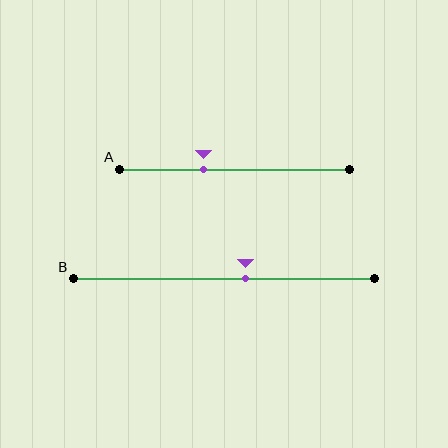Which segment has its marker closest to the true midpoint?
Segment B has its marker closest to the true midpoint.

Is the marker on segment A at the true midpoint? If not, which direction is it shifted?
No, the marker on segment A is shifted to the left by about 13% of the segment length.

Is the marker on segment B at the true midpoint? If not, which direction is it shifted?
No, the marker on segment B is shifted to the right by about 7% of the segment length.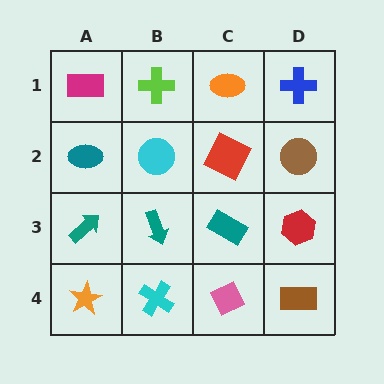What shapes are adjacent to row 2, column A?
A magenta rectangle (row 1, column A), a teal arrow (row 3, column A), a cyan circle (row 2, column B).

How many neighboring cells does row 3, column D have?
3.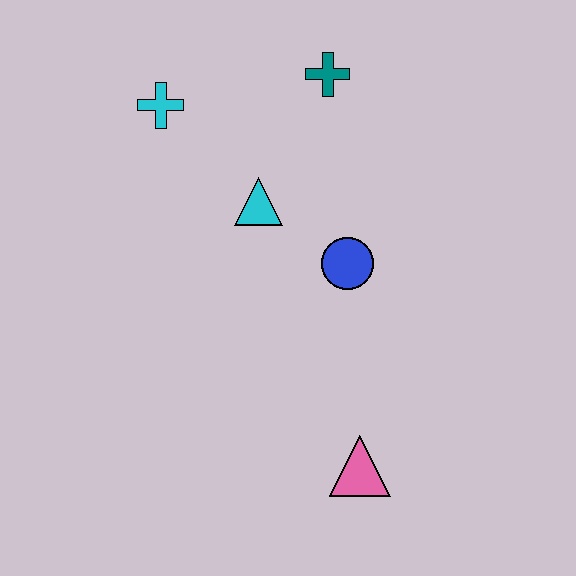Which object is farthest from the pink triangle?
The cyan cross is farthest from the pink triangle.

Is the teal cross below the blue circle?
No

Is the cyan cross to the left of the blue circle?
Yes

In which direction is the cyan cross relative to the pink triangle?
The cyan cross is above the pink triangle.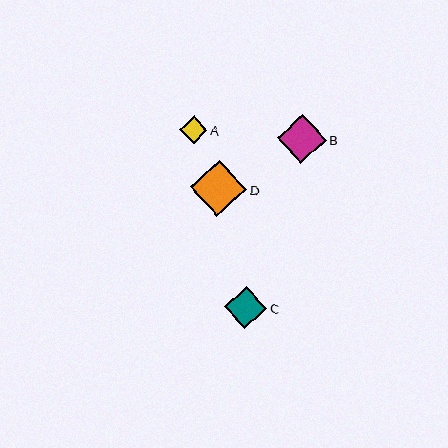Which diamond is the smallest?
Diamond A is the smallest with a size of approximately 27 pixels.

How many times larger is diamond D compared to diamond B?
Diamond D is approximately 1.1 times the size of diamond B.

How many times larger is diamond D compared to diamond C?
Diamond D is approximately 1.3 times the size of diamond C.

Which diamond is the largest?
Diamond D is the largest with a size of approximately 56 pixels.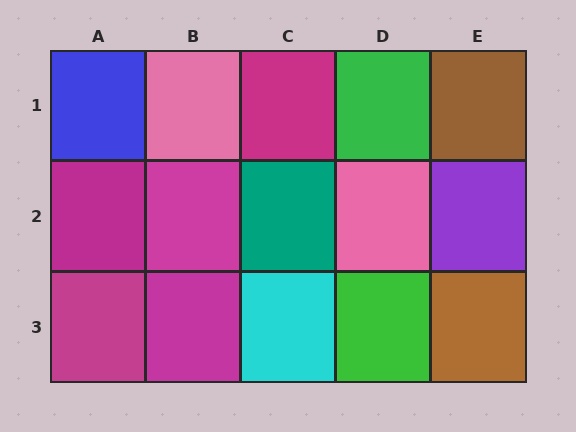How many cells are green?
2 cells are green.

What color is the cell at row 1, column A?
Blue.